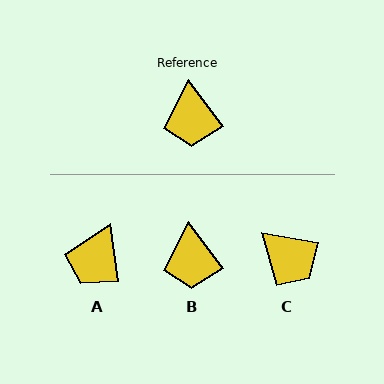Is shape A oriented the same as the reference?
No, it is off by about 29 degrees.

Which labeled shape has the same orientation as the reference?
B.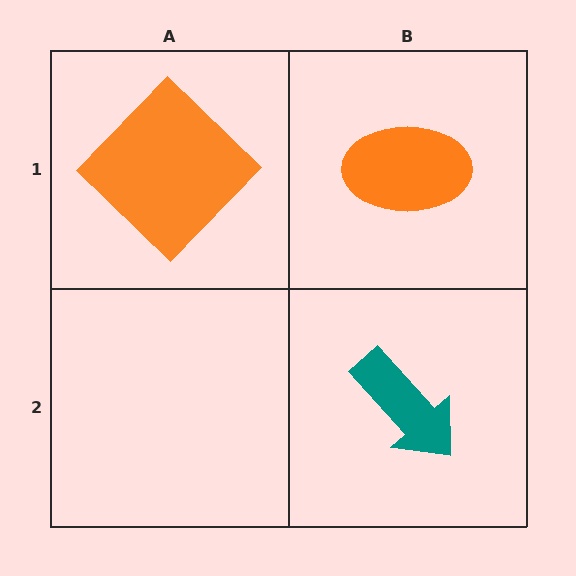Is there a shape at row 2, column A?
No, that cell is empty.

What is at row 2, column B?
A teal arrow.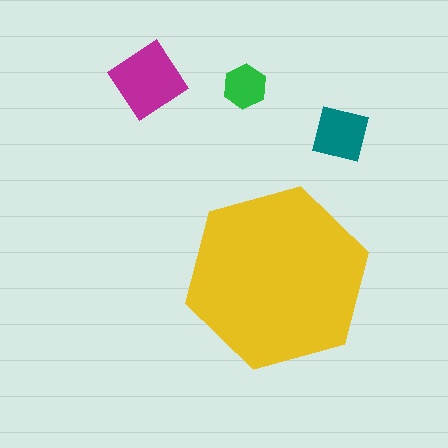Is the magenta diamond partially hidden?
No, the magenta diamond is fully visible.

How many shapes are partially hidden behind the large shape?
0 shapes are partially hidden.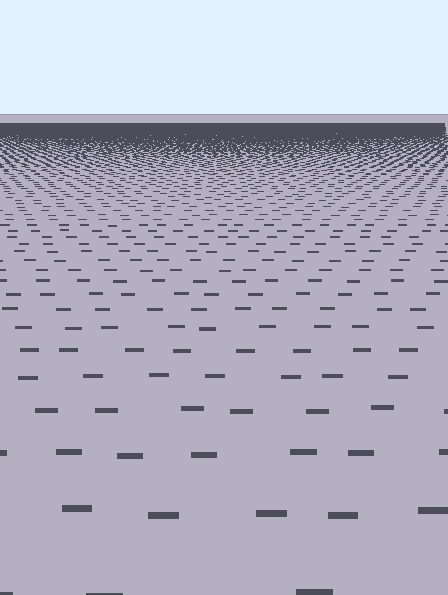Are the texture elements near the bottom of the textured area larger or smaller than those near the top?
Larger. Near the bottom, elements are closer to the viewer and appear at a bigger on-screen size.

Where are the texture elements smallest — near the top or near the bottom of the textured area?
Near the top.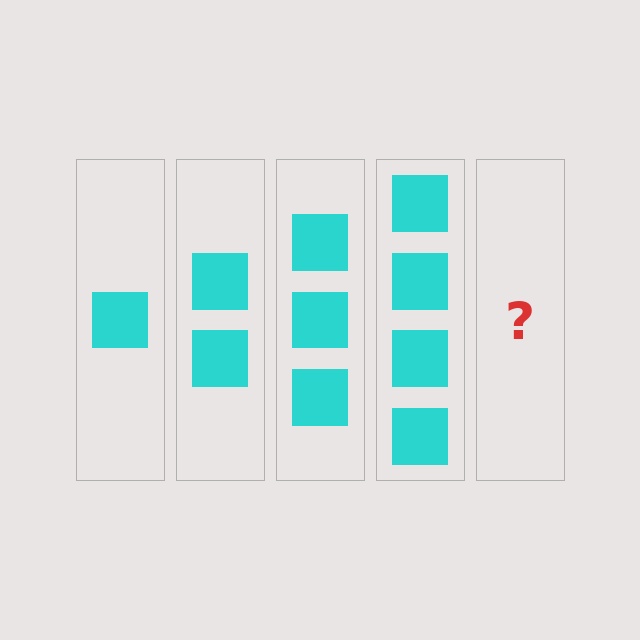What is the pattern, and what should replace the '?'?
The pattern is that each step adds one more square. The '?' should be 5 squares.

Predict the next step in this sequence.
The next step is 5 squares.